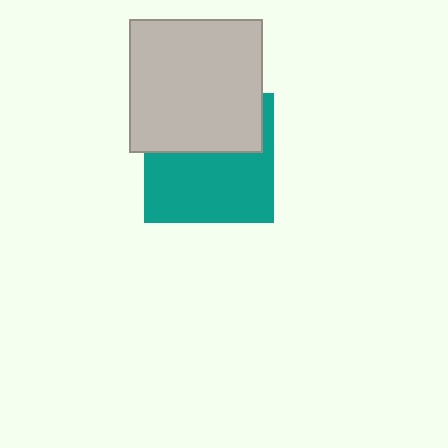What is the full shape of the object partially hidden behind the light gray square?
The partially hidden object is a teal square.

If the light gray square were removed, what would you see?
You would see the complete teal square.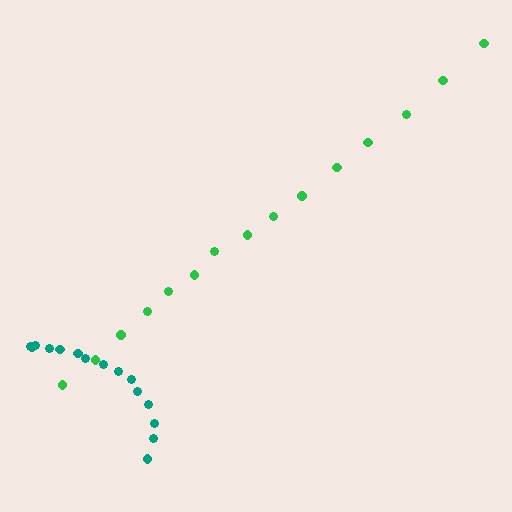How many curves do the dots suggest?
There are 2 distinct paths.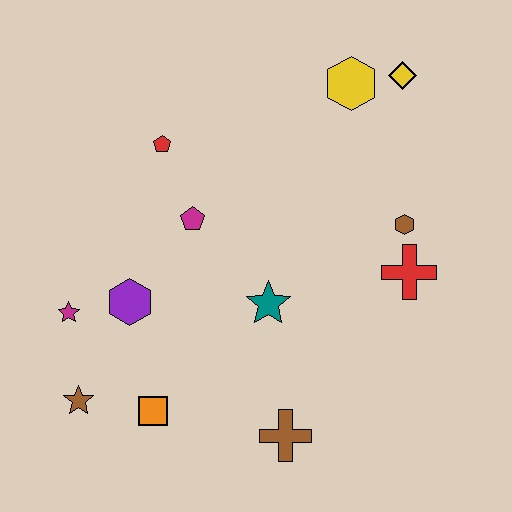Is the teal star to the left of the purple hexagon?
No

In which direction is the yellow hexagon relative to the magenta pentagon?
The yellow hexagon is to the right of the magenta pentagon.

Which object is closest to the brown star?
The orange square is closest to the brown star.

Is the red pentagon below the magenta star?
No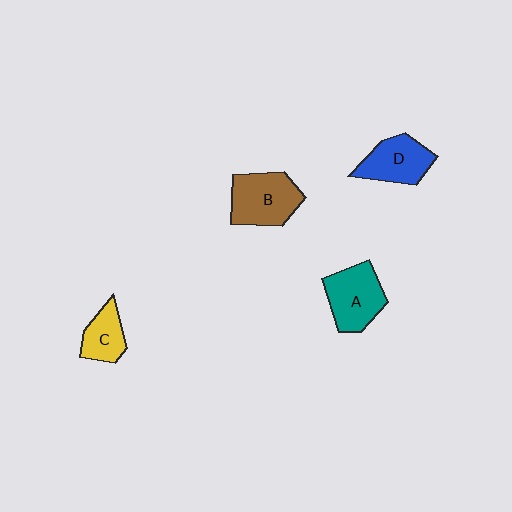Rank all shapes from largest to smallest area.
From largest to smallest: B (brown), A (teal), D (blue), C (yellow).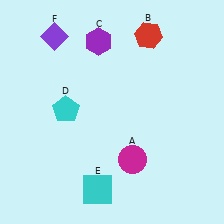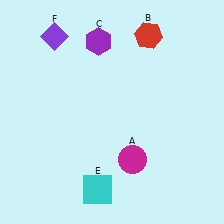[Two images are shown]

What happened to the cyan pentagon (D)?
The cyan pentagon (D) was removed in Image 2. It was in the top-left area of Image 1.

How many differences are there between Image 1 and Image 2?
There is 1 difference between the two images.